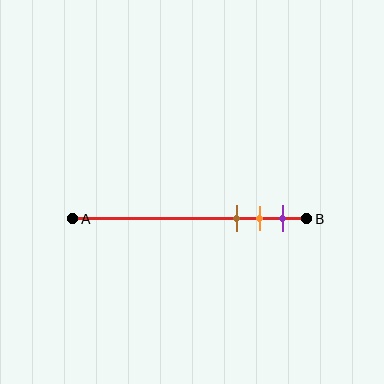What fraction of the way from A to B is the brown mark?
The brown mark is approximately 70% (0.7) of the way from A to B.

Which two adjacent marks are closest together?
The orange and purple marks are the closest adjacent pair.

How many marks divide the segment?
There are 3 marks dividing the segment.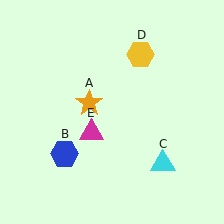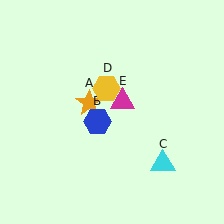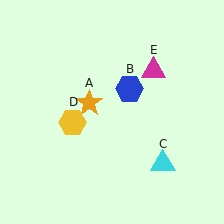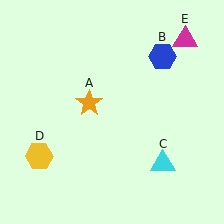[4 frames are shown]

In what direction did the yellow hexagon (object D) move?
The yellow hexagon (object D) moved down and to the left.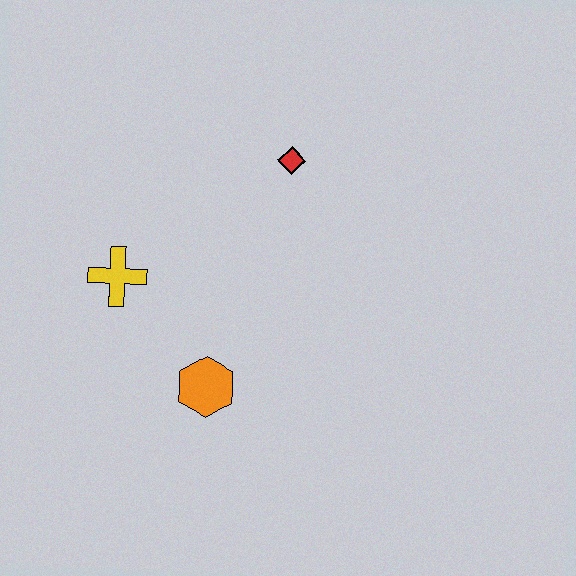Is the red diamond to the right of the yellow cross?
Yes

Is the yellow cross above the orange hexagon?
Yes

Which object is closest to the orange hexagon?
The yellow cross is closest to the orange hexagon.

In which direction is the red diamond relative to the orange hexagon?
The red diamond is above the orange hexagon.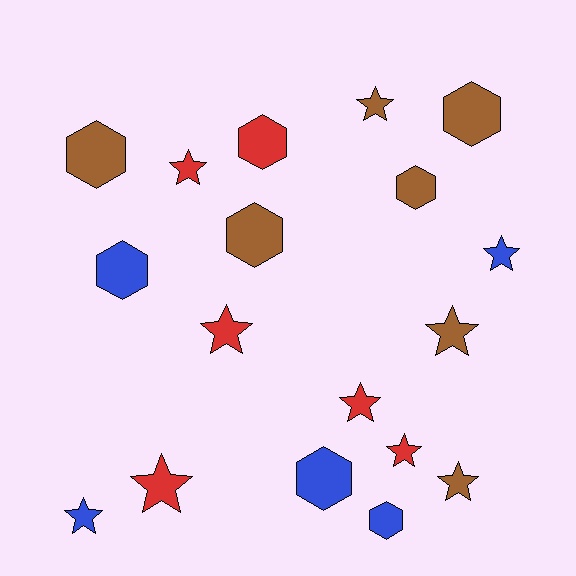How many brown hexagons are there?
There are 4 brown hexagons.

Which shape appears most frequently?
Star, with 10 objects.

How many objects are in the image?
There are 18 objects.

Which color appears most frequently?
Brown, with 7 objects.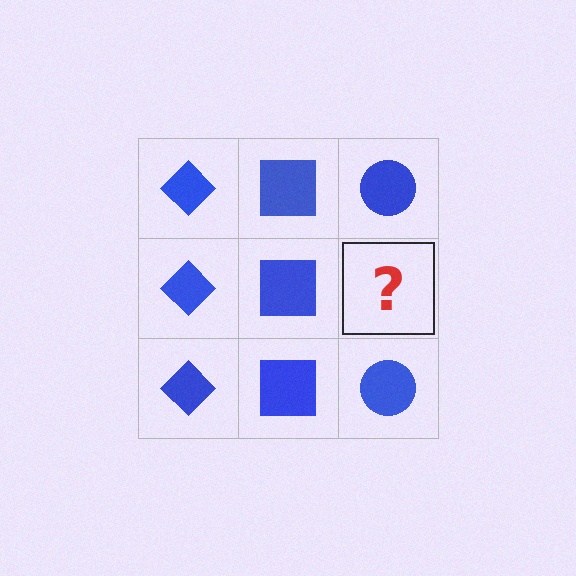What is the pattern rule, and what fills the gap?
The rule is that each column has a consistent shape. The gap should be filled with a blue circle.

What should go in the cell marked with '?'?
The missing cell should contain a blue circle.